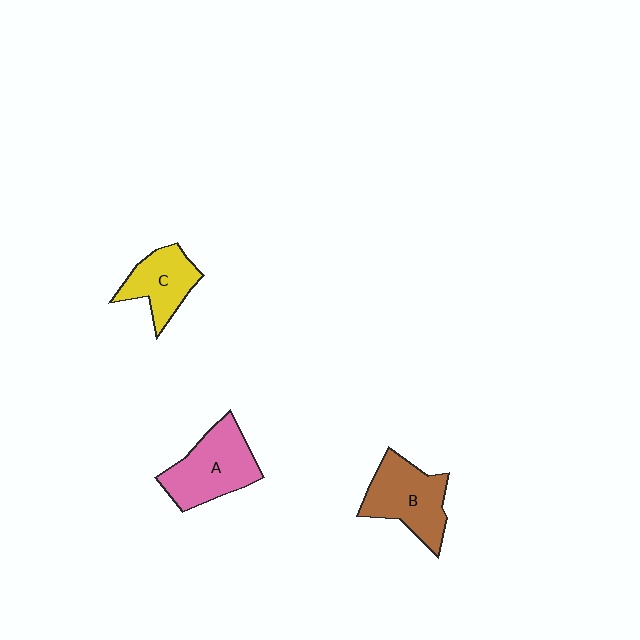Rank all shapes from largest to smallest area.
From largest to smallest: A (pink), B (brown), C (yellow).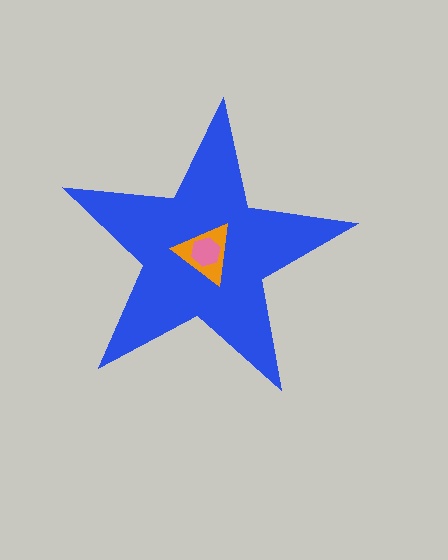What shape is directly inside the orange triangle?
The pink hexagon.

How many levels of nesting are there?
3.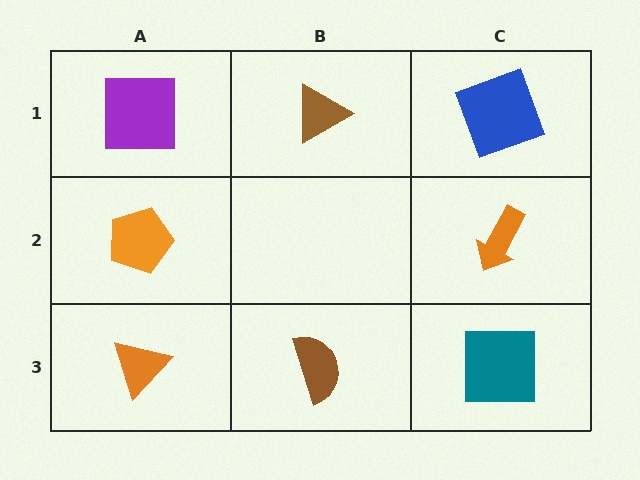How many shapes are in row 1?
3 shapes.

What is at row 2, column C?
An orange arrow.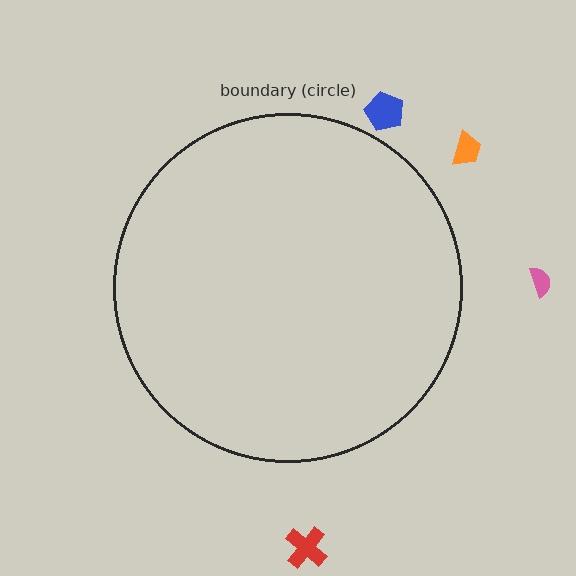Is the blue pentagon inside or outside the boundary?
Outside.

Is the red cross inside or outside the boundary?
Outside.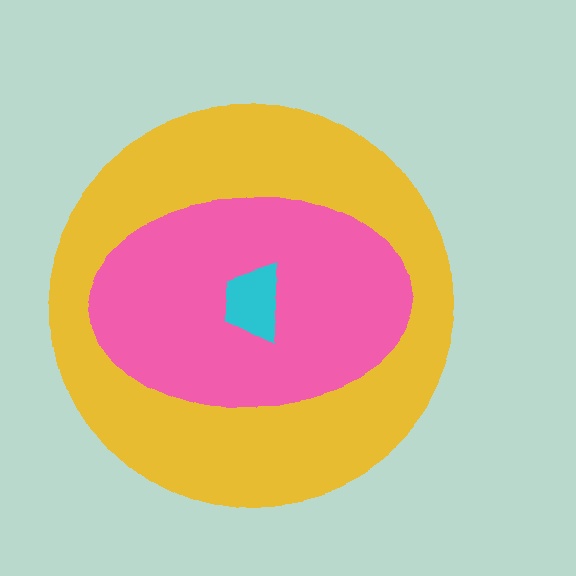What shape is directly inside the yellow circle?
The pink ellipse.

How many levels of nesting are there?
3.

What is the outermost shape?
The yellow circle.